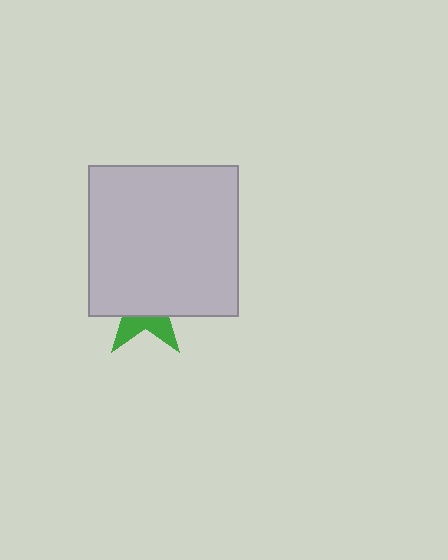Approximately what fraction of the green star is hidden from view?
Roughly 69% of the green star is hidden behind the light gray square.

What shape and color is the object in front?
The object in front is a light gray square.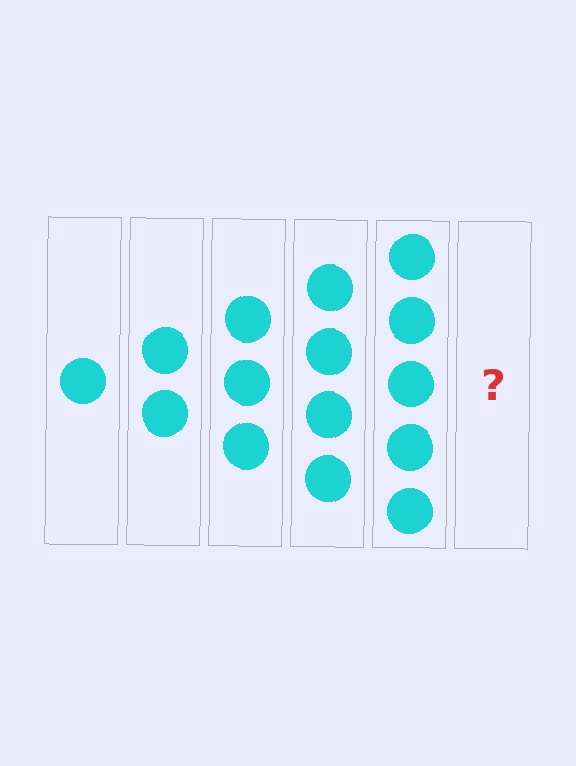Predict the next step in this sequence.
The next step is 6 circles.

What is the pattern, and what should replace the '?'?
The pattern is that each step adds one more circle. The '?' should be 6 circles.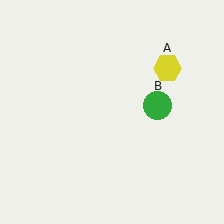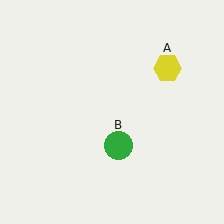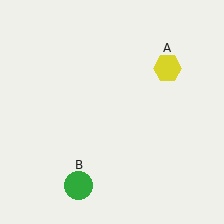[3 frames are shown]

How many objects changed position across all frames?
1 object changed position: green circle (object B).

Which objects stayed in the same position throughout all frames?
Yellow hexagon (object A) remained stationary.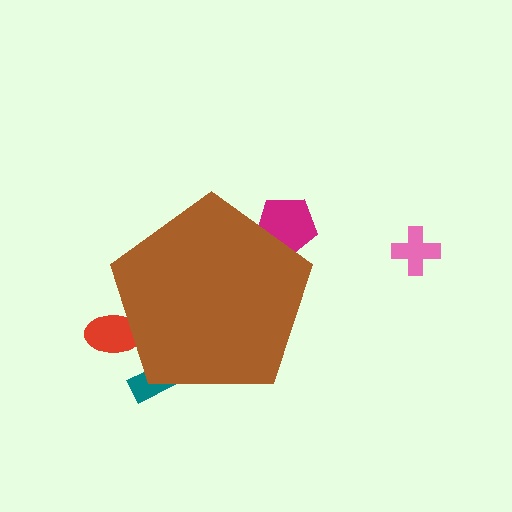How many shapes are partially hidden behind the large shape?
3 shapes are partially hidden.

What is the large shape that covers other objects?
A brown pentagon.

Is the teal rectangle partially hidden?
Yes, the teal rectangle is partially hidden behind the brown pentagon.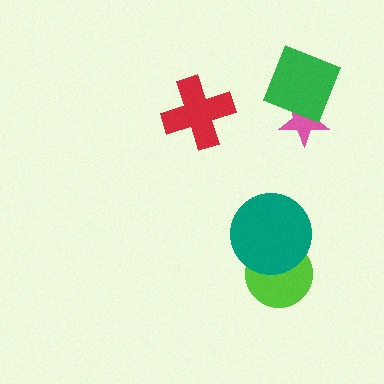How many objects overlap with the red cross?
0 objects overlap with the red cross.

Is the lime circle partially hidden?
Yes, it is partially covered by another shape.